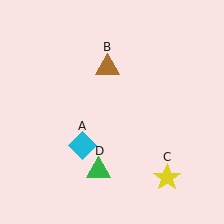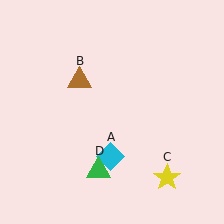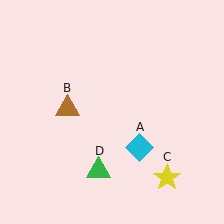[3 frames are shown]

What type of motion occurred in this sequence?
The cyan diamond (object A), brown triangle (object B) rotated counterclockwise around the center of the scene.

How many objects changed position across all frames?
2 objects changed position: cyan diamond (object A), brown triangle (object B).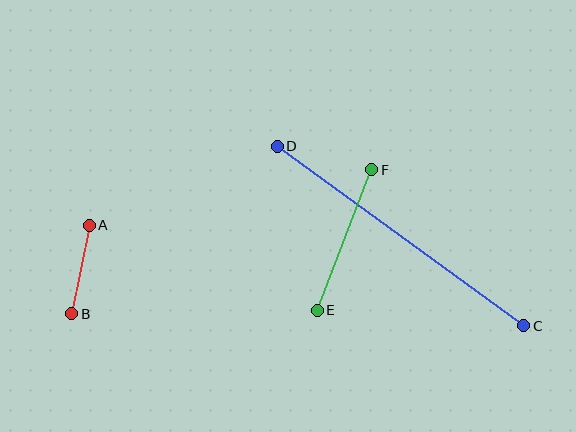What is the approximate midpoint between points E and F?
The midpoint is at approximately (344, 240) pixels.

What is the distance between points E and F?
The distance is approximately 151 pixels.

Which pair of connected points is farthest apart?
Points C and D are farthest apart.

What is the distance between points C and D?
The distance is approximately 305 pixels.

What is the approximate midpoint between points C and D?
The midpoint is at approximately (400, 236) pixels.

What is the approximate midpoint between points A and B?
The midpoint is at approximately (81, 269) pixels.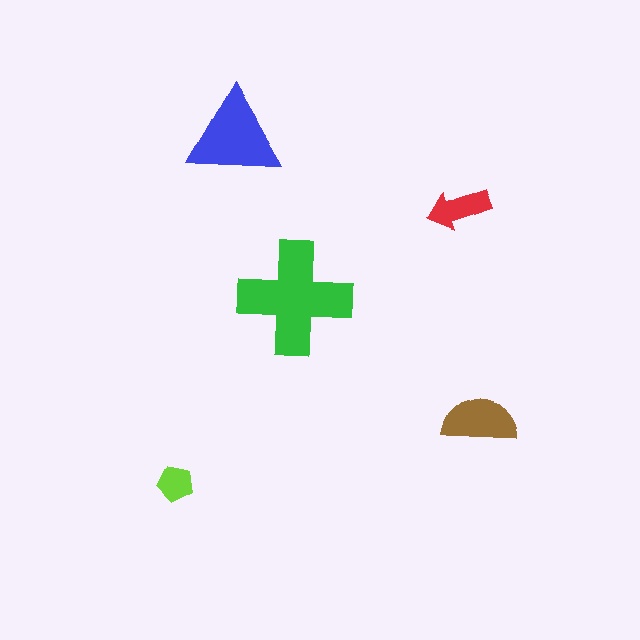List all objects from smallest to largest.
The lime pentagon, the red arrow, the brown semicircle, the blue triangle, the green cross.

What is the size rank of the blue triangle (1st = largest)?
2nd.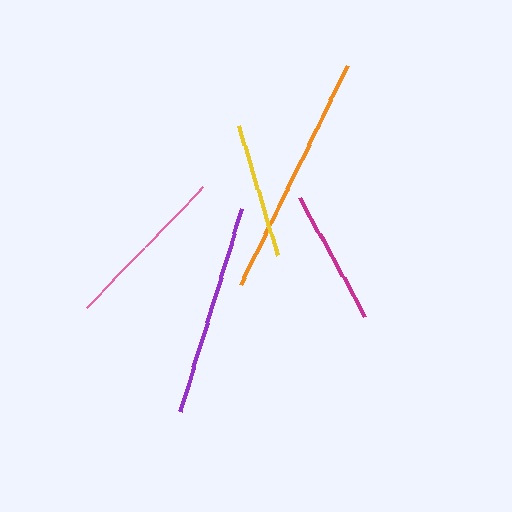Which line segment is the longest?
The orange line is the longest at approximately 244 pixels.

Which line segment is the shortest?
The yellow line is the shortest at approximately 134 pixels.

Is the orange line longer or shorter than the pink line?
The orange line is longer than the pink line.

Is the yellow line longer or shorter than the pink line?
The pink line is longer than the yellow line.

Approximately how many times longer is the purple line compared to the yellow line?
The purple line is approximately 1.6 times the length of the yellow line.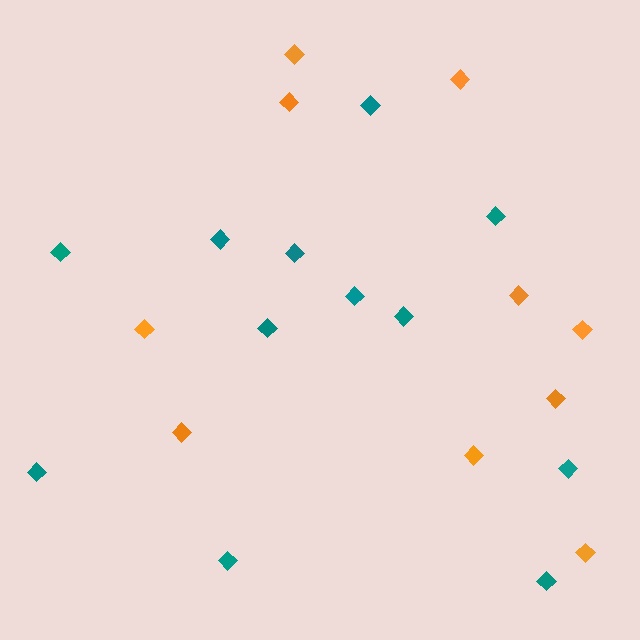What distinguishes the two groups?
There are 2 groups: one group of teal diamonds (12) and one group of orange diamonds (10).